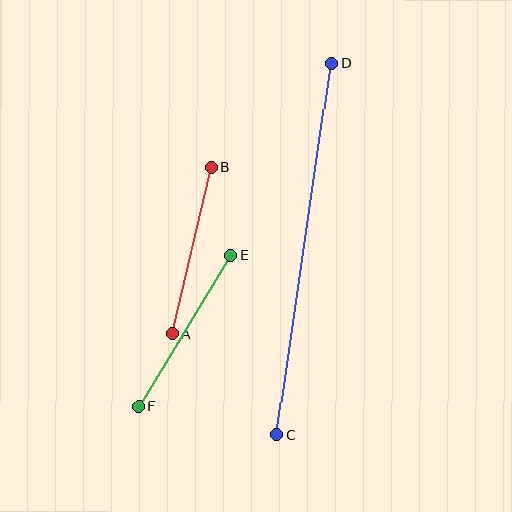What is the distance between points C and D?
The distance is approximately 375 pixels.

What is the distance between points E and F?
The distance is approximately 177 pixels.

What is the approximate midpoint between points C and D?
The midpoint is at approximately (304, 249) pixels.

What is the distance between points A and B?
The distance is approximately 171 pixels.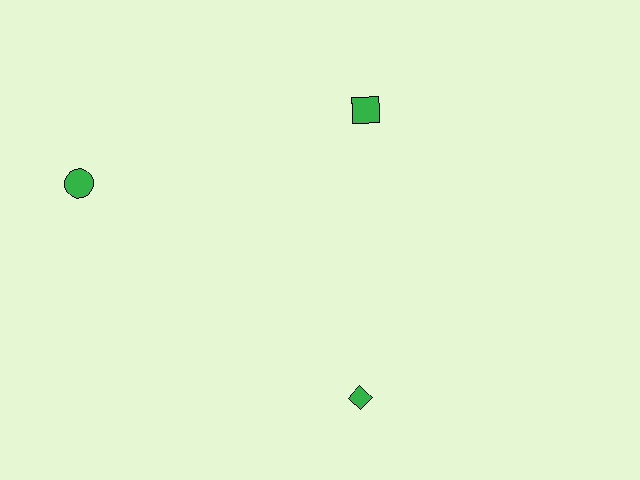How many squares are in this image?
There is 1 square.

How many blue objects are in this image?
There are no blue objects.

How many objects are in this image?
There are 3 objects.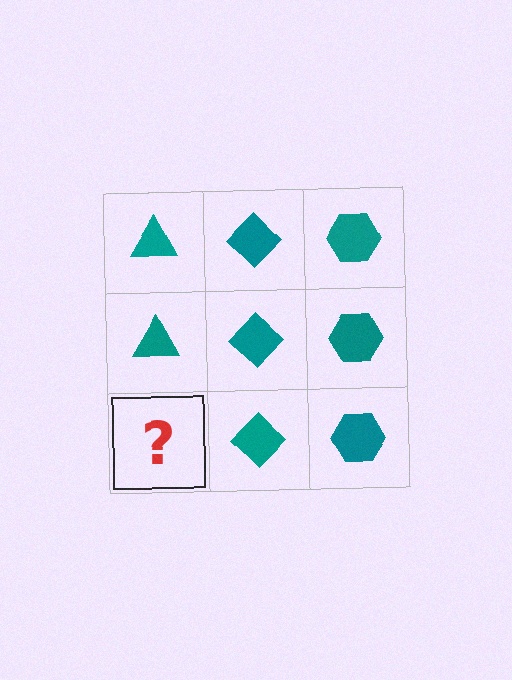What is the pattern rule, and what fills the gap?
The rule is that each column has a consistent shape. The gap should be filled with a teal triangle.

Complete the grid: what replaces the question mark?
The question mark should be replaced with a teal triangle.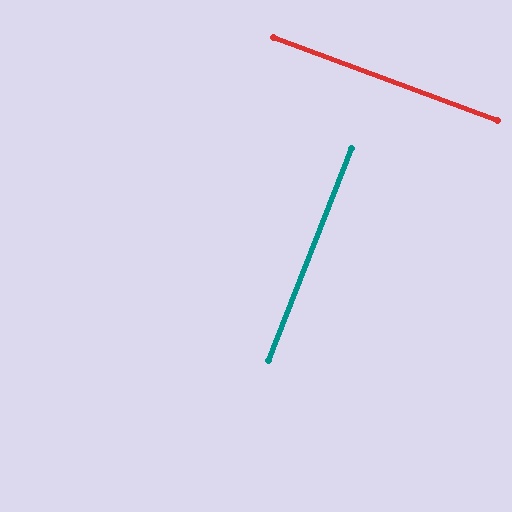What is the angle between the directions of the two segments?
Approximately 89 degrees.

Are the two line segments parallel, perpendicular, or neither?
Perpendicular — they meet at approximately 89°.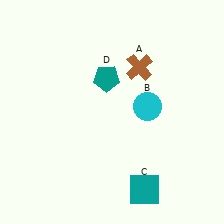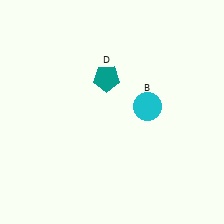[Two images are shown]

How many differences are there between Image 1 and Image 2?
There are 2 differences between the two images.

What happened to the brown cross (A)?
The brown cross (A) was removed in Image 2. It was in the top-right area of Image 1.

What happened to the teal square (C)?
The teal square (C) was removed in Image 2. It was in the bottom-right area of Image 1.